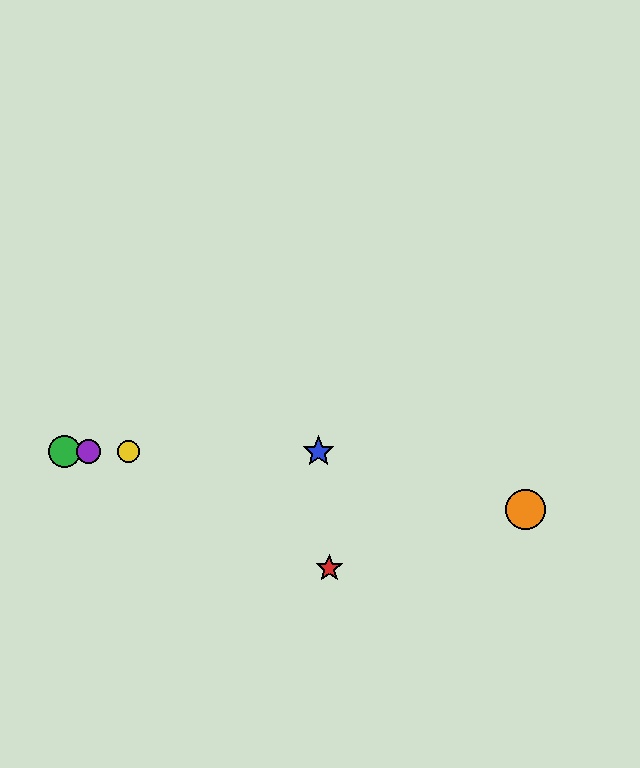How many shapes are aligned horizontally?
4 shapes (the blue star, the green circle, the yellow circle, the purple circle) are aligned horizontally.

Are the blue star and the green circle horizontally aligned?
Yes, both are at y≈452.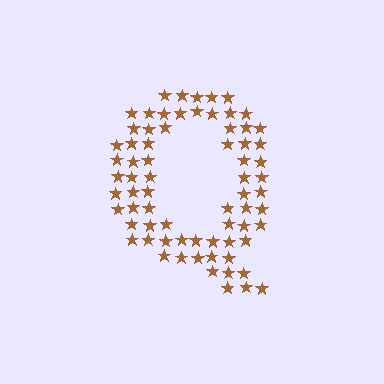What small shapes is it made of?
It is made of small stars.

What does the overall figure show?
The overall figure shows the letter Q.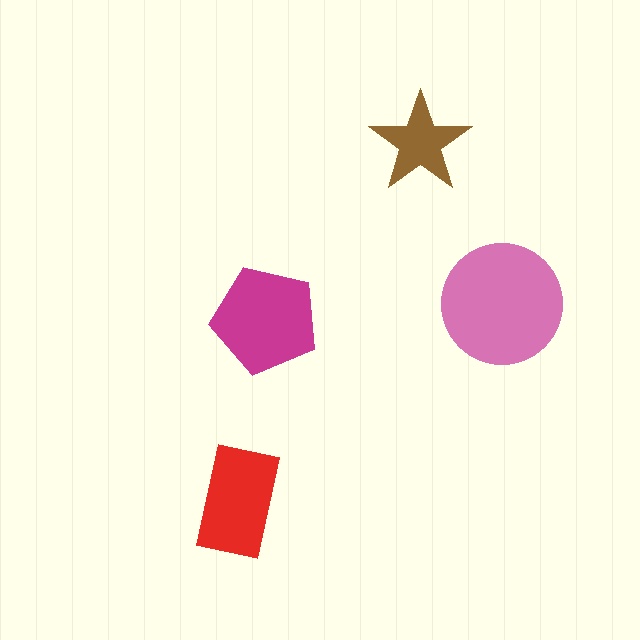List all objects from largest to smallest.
The pink circle, the magenta pentagon, the red rectangle, the brown star.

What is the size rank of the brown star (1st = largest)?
4th.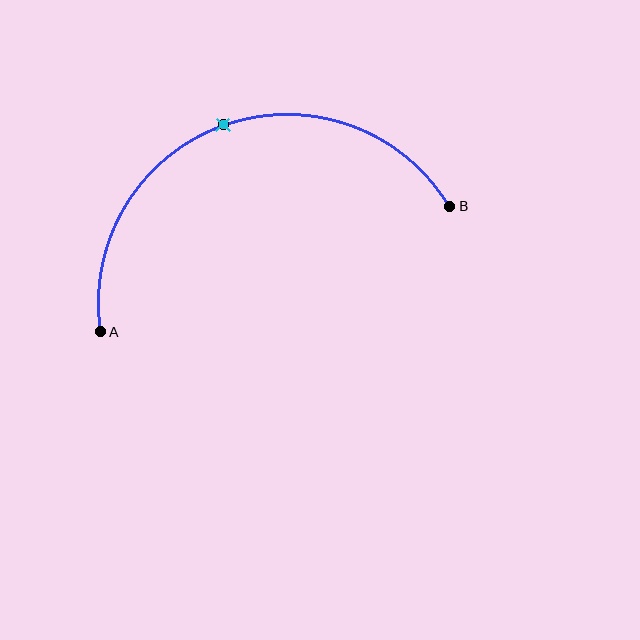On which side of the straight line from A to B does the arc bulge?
The arc bulges above the straight line connecting A and B.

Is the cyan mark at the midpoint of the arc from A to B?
Yes. The cyan mark lies on the arc at equal arc-length from both A and B — it is the arc midpoint.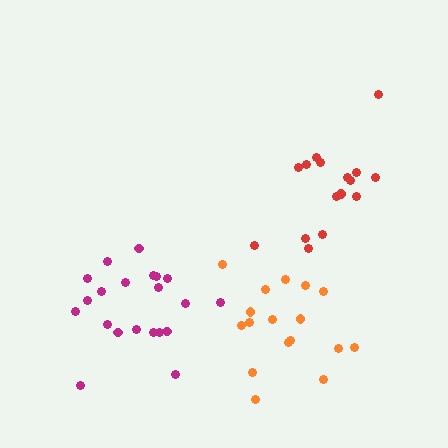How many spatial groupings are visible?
There are 3 spatial groupings.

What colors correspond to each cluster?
The clusters are colored: magenta, red, orange.